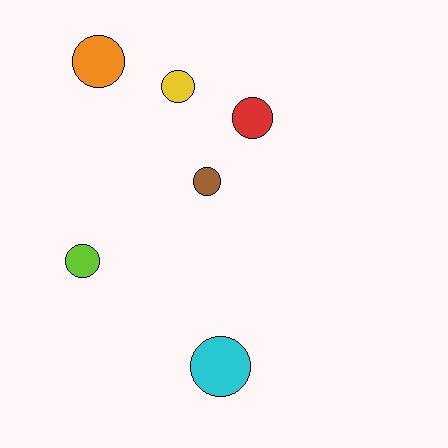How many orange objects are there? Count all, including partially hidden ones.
There is 1 orange object.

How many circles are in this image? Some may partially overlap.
There are 6 circles.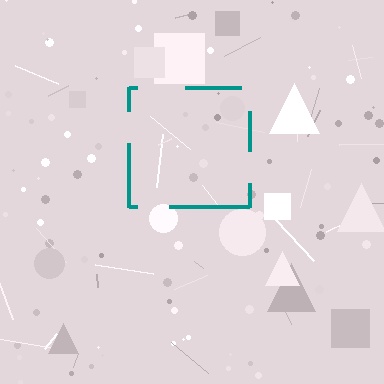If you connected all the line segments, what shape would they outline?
They would outline a square.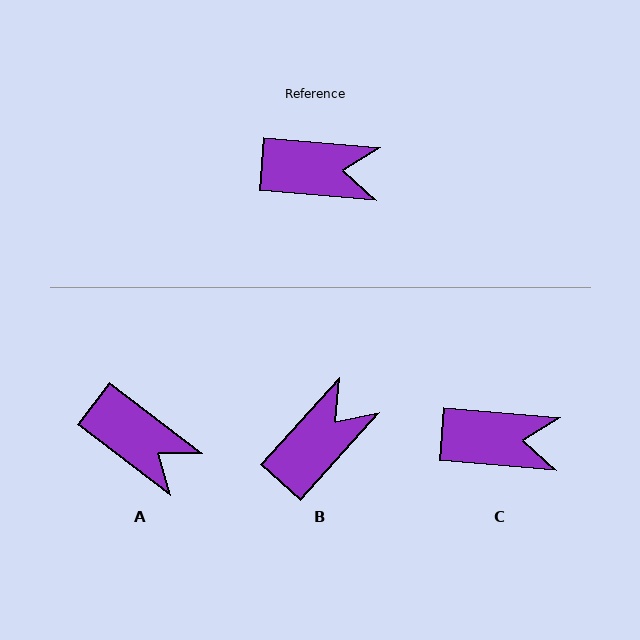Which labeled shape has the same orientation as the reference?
C.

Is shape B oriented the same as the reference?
No, it is off by about 53 degrees.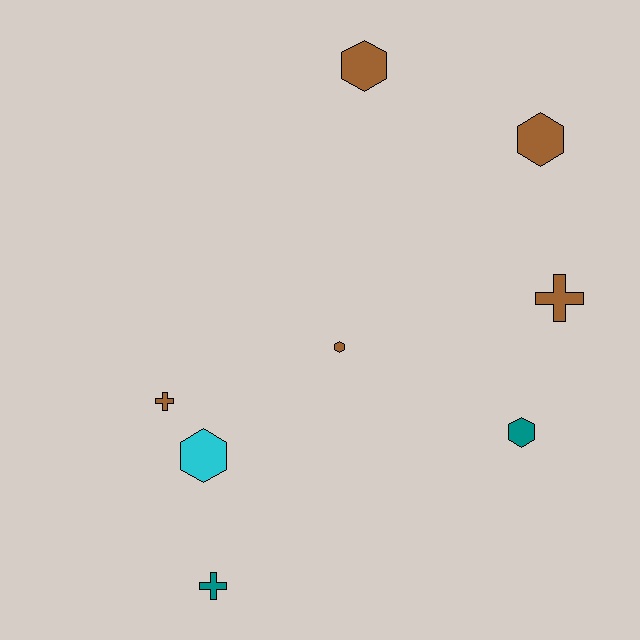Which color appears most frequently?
Brown, with 5 objects.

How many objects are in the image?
There are 8 objects.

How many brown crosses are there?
There are 2 brown crosses.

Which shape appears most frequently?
Hexagon, with 5 objects.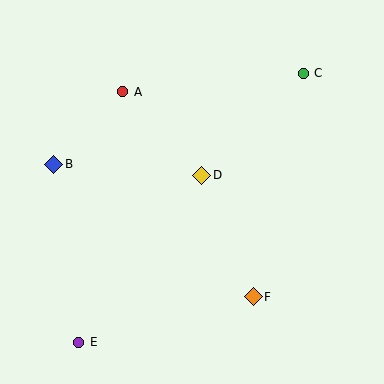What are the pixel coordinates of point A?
Point A is at (123, 92).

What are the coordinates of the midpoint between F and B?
The midpoint between F and B is at (154, 231).